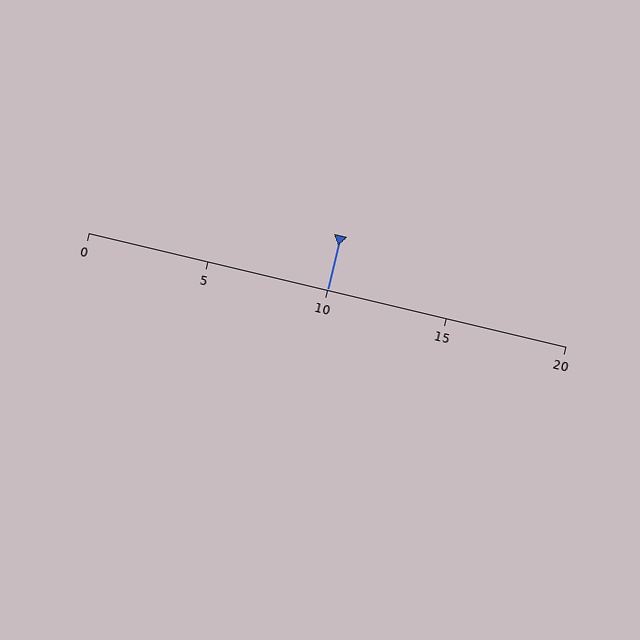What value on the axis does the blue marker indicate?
The marker indicates approximately 10.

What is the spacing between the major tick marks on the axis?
The major ticks are spaced 5 apart.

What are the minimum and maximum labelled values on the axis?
The axis runs from 0 to 20.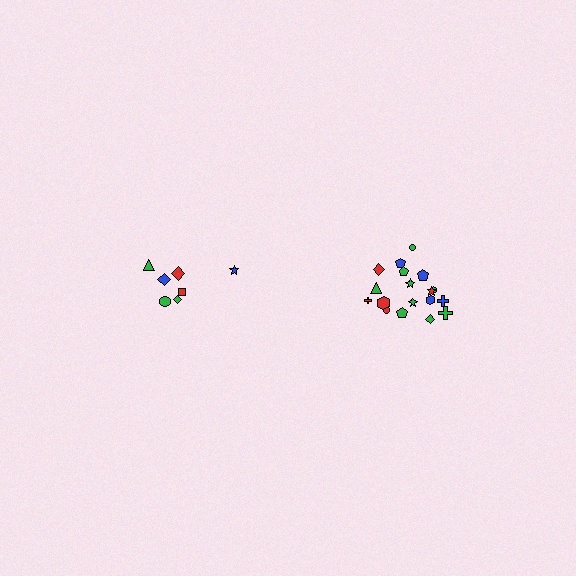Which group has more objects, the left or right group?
The right group.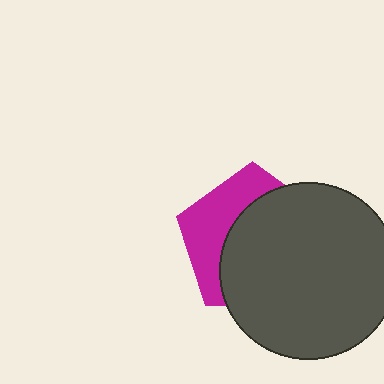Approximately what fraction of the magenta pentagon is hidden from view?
Roughly 64% of the magenta pentagon is hidden behind the dark gray circle.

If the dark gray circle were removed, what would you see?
You would see the complete magenta pentagon.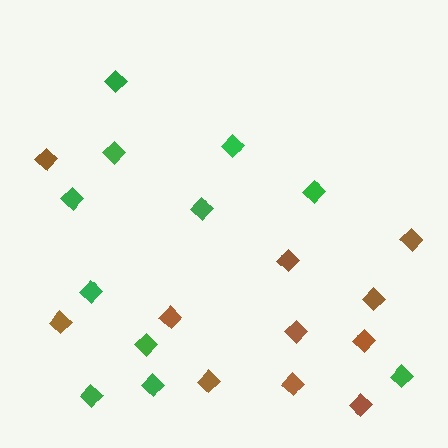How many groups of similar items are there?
There are 2 groups: one group of green diamonds (11) and one group of brown diamonds (11).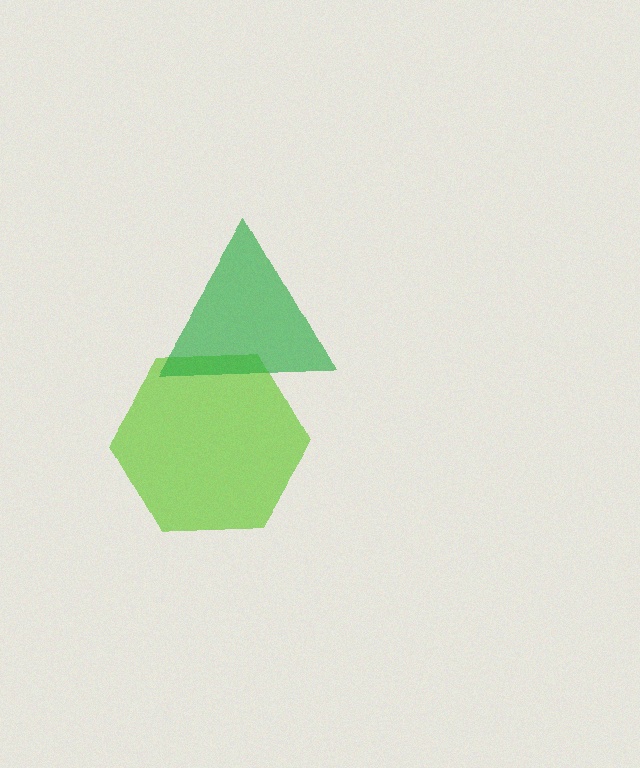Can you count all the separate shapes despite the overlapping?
Yes, there are 2 separate shapes.